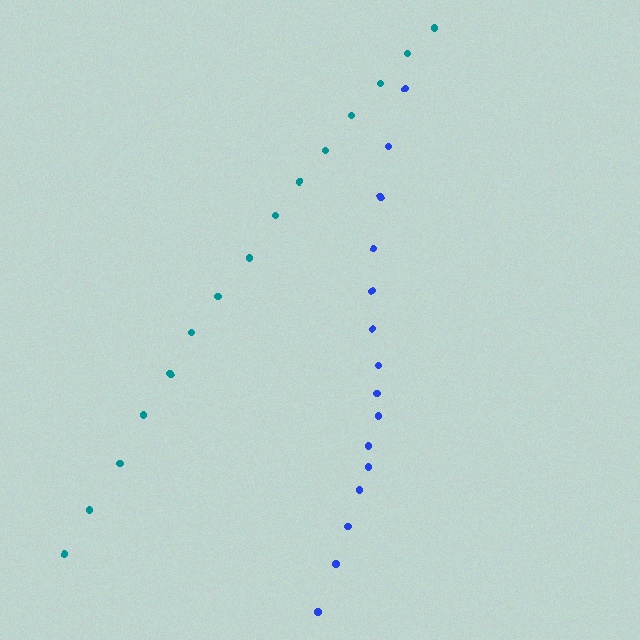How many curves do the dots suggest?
There are 2 distinct paths.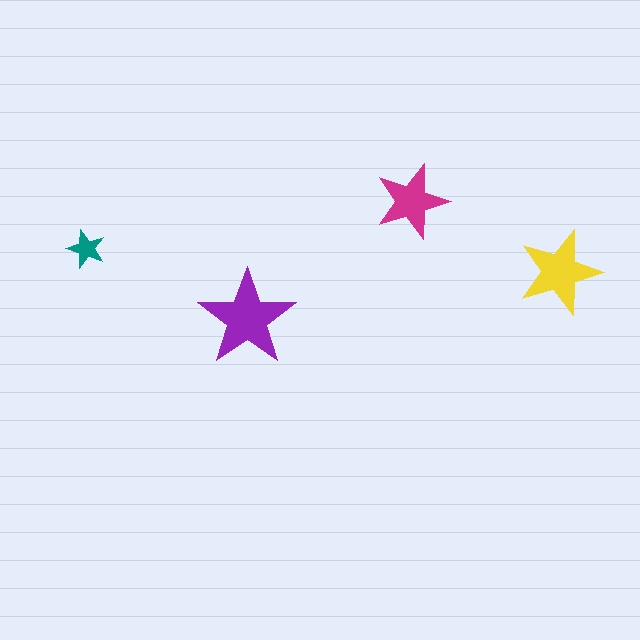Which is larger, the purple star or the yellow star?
The purple one.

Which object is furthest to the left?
The teal star is leftmost.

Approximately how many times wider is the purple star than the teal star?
About 2.5 times wider.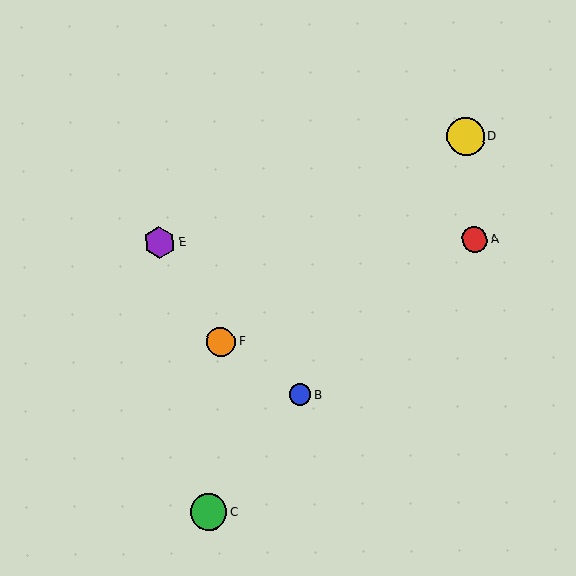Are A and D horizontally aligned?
No, A is at y≈239 and D is at y≈137.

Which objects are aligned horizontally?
Objects A, E are aligned horizontally.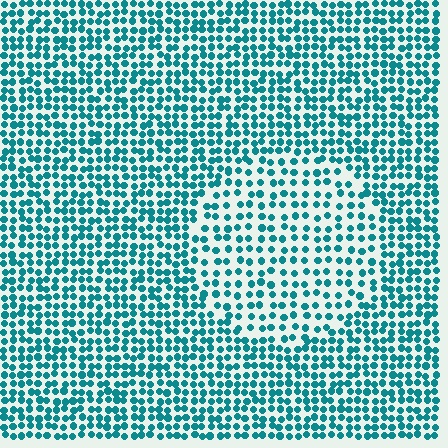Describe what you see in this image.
The image contains small teal elements arranged at two different densities. A circle-shaped region is visible where the elements are less densely packed than the surrounding area.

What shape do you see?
I see a circle.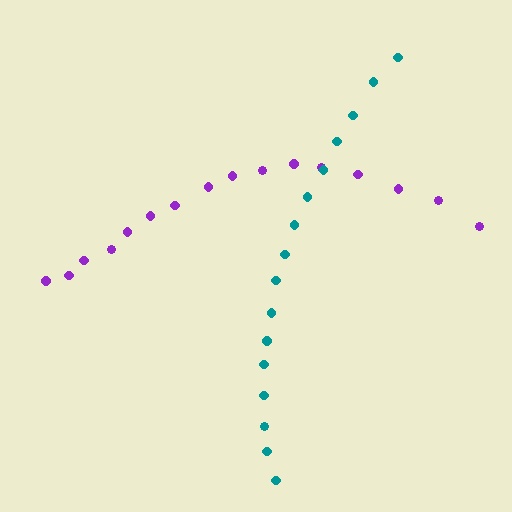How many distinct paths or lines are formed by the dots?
There are 2 distinct paths.